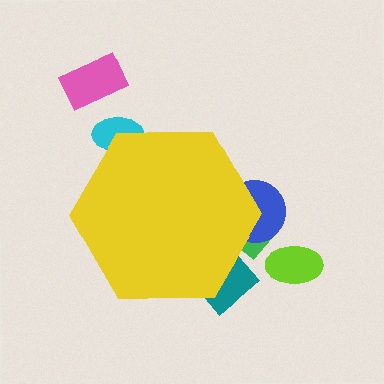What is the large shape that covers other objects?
A yellow hexagon.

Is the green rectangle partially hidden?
Yes, the green rectangle is partially hidden behind the yellow hexagon.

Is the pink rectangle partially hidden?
No, the pink rectangle is fully visible.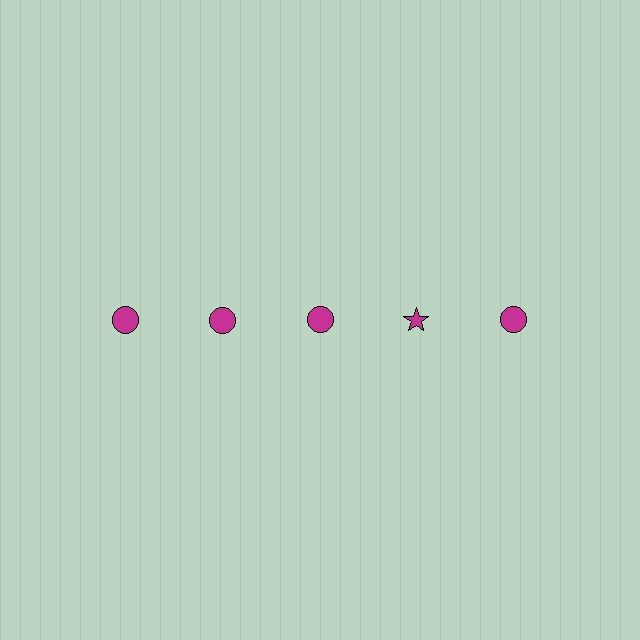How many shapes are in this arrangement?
There are 5 shapes arranged in a grid pattern.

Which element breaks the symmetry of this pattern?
The magenta star in the top row, second from right column breaks the symmetry. All other shapes are magenta circles.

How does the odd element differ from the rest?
It has a different shape: star instead of circle.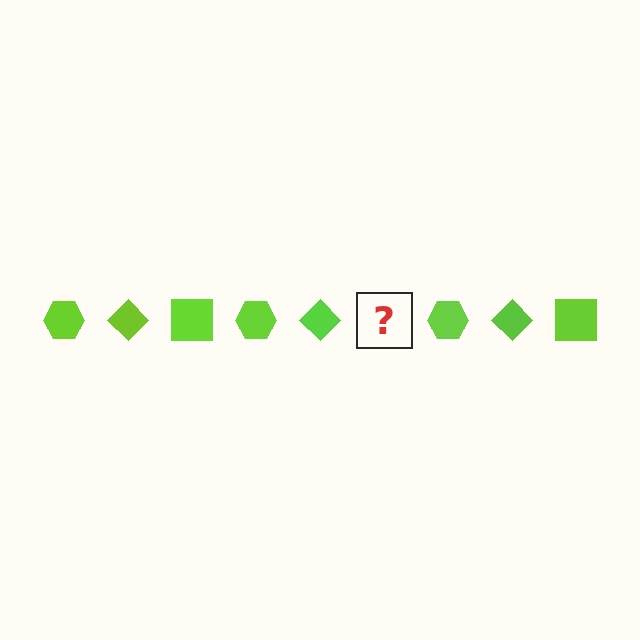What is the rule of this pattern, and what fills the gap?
The rule is that the pattern cycles through hexagon, diamond, square shapes in lime. The gap should be filled with a lime square.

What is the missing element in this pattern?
The missing element is a lime square.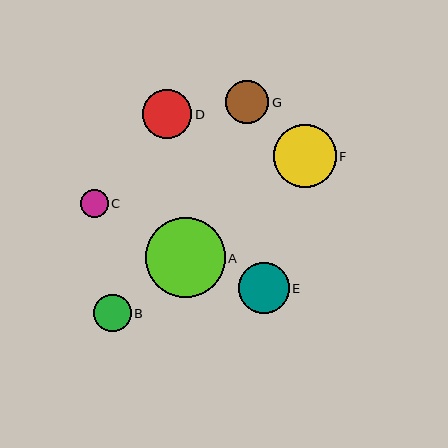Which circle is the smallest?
Circle C is the smallest with a size of approximately 28 pixels.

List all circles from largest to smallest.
From largest to smallest: A, F, E, D, G, B, C.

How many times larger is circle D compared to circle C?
Circle D is approximately 1.8 times the size of circle C.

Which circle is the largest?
Circle A is the largest with a size of approximately 80 pixels.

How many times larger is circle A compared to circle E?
Circle A is approximately 1.6 times the size of circle E.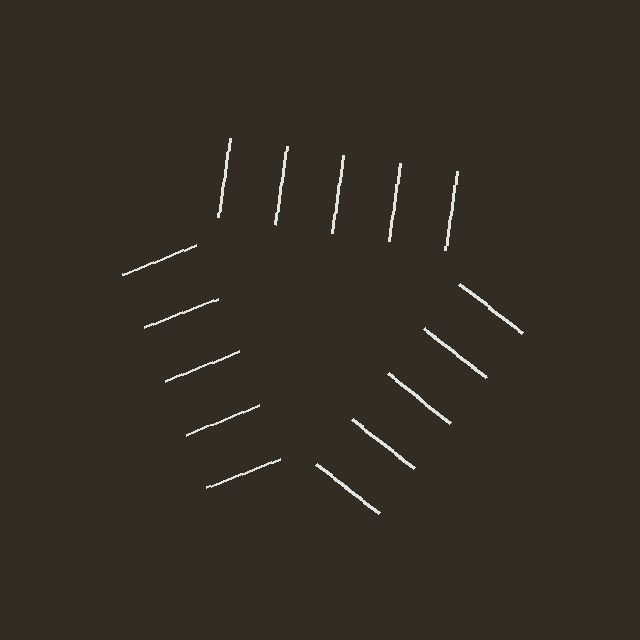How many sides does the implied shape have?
3 sides — the line-ends trace a triangle.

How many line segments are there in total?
15 — 5 along each of the 3 edges.